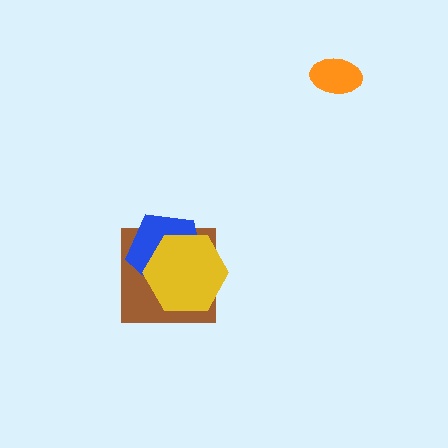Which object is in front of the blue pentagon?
The yellow hexagon is in front of the blue pentagon.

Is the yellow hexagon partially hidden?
No, no other shape covers it.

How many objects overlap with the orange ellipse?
0 objects overlap with the orange ellipse.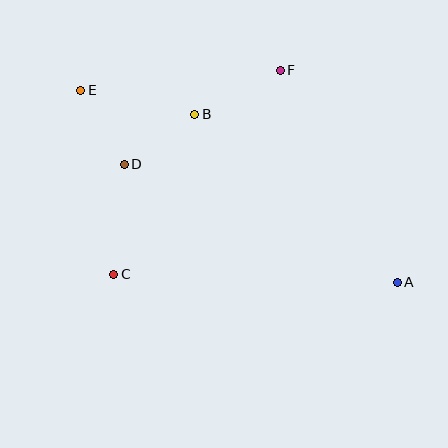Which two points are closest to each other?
Points D and E are closest to each other.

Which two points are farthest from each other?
Points A and E are farthest from each other.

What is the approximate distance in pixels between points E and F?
The distance between E and F is approximately 201 pixels.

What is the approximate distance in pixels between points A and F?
The distance between A and F is approximately 242 pixels.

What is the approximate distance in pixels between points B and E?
The distance between B and E is approximately 116 pixels.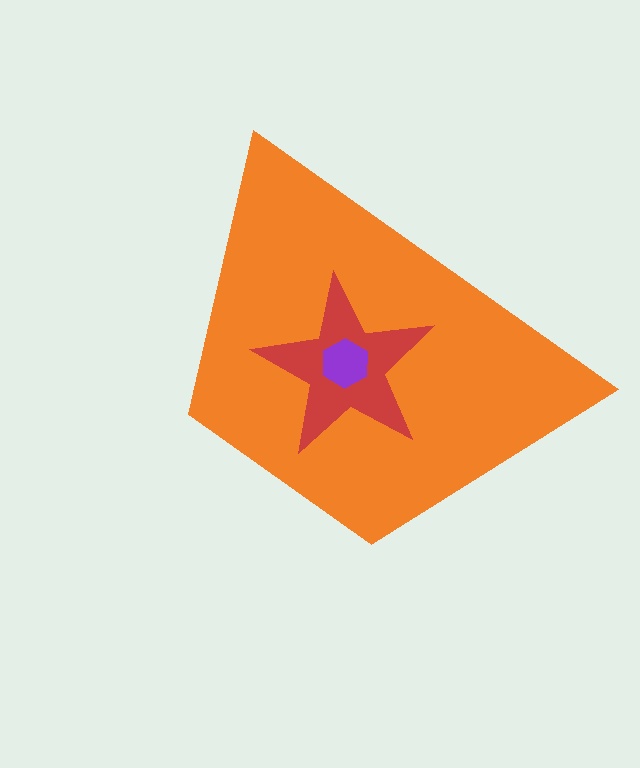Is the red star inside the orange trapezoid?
Yes.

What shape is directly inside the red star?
The purple hexagon.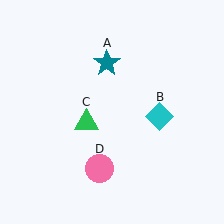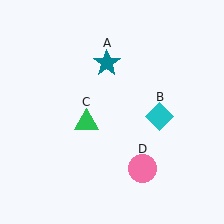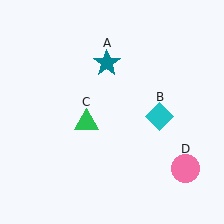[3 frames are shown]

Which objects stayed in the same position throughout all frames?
Teal star (object A) and cyan diamond (object B) and green triangle (object C) remained stationary.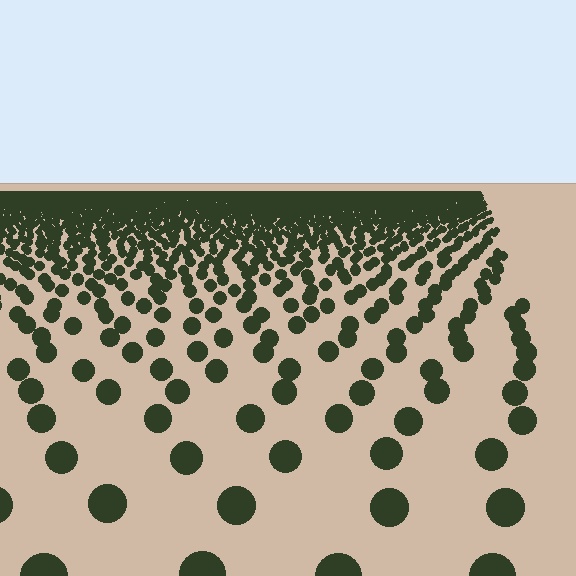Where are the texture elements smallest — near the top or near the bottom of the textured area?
Near the top.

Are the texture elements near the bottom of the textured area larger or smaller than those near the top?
Larger. Near the bottom, elements are closer to the viewer and appear at a bigger on-screen size.